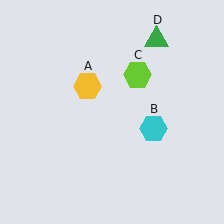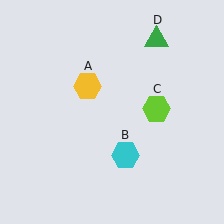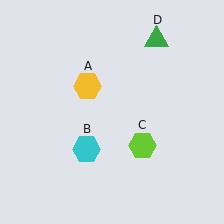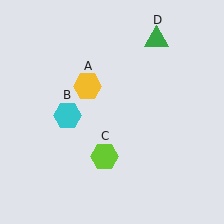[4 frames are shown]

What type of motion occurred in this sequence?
The cyan hexagon (object B), lime hexagon (object C) rotated clockwise around the center of the scene.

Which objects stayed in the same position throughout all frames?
Yellow hexagon (object A) and green triangle (object D) remained stationary.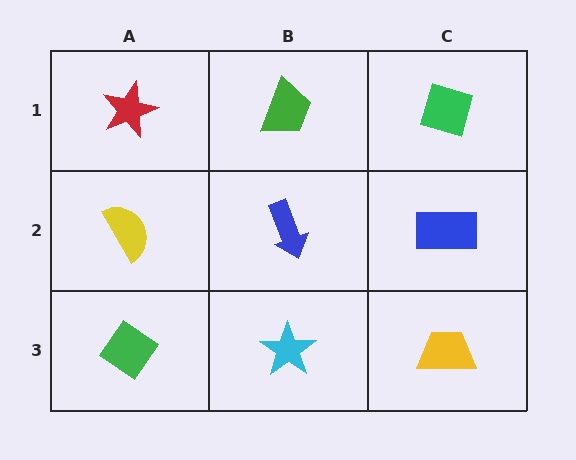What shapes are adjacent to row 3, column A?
A yellow semicircle (row 2, column A), a cyan star (row 3, column B).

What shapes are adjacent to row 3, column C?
A blue rectangle (row 2, column C), a cyan star (row 3, column B).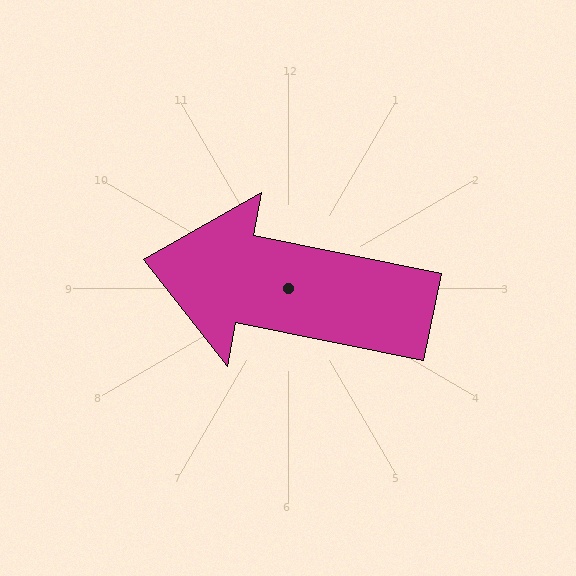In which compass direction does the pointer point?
West.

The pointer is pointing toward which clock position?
Roughly 9 o'clock.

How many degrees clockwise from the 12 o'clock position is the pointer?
Approximately 281 degrees.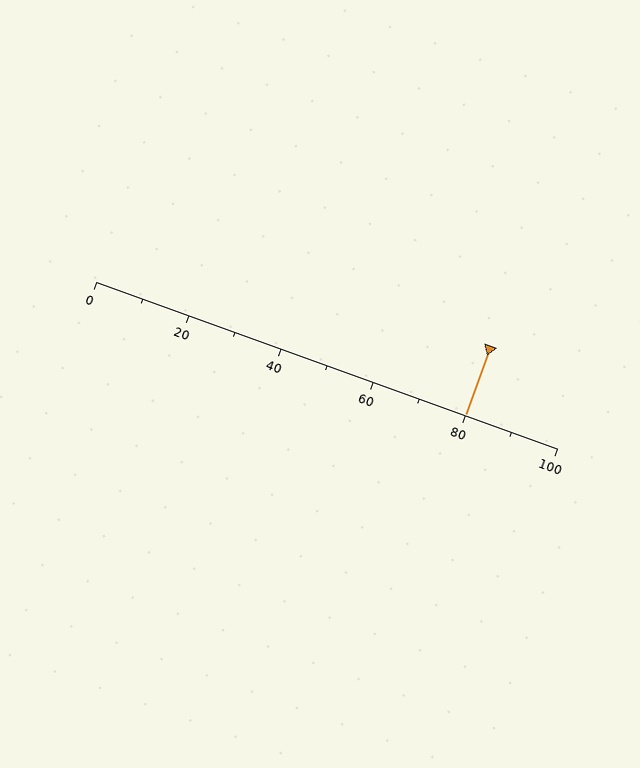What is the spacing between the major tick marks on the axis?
The major ticks are spaced 20 apart.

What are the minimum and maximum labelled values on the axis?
The axis runs from 0 to 100.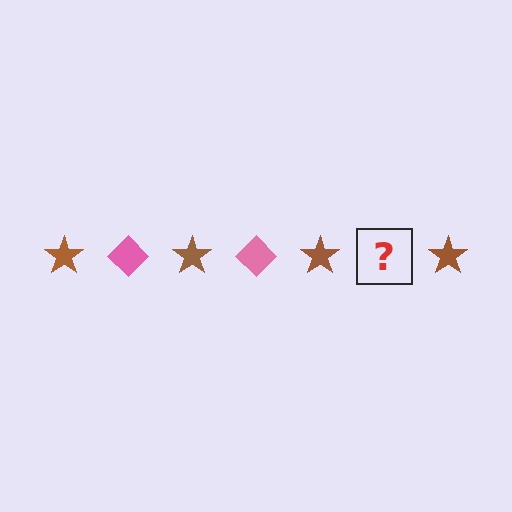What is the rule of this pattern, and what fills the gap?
The rule is that the pattern alternates between brown star and pink diamond. The gap should be filled with a pink diamond.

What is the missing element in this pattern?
The missing element is a pink diamond.